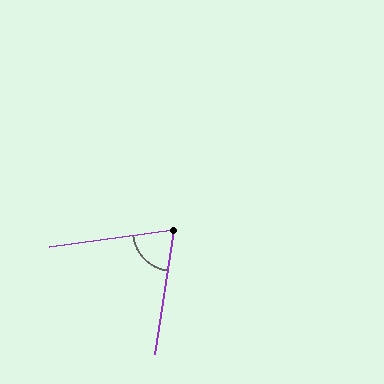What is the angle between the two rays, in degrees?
Approximately 73 degrees.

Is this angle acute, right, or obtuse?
It is acute.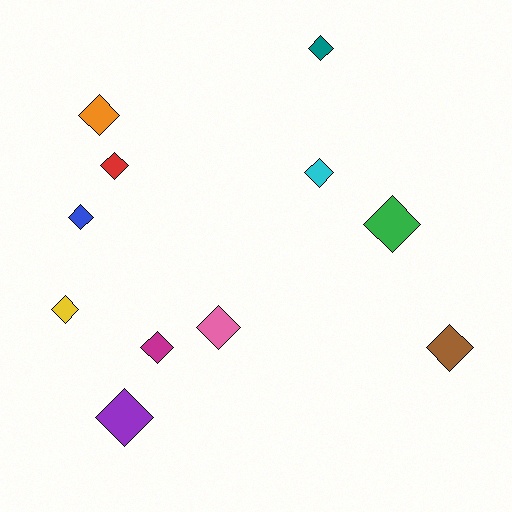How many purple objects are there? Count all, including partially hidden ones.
There is 1 purple object.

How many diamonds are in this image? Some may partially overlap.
There are 11 diamonds.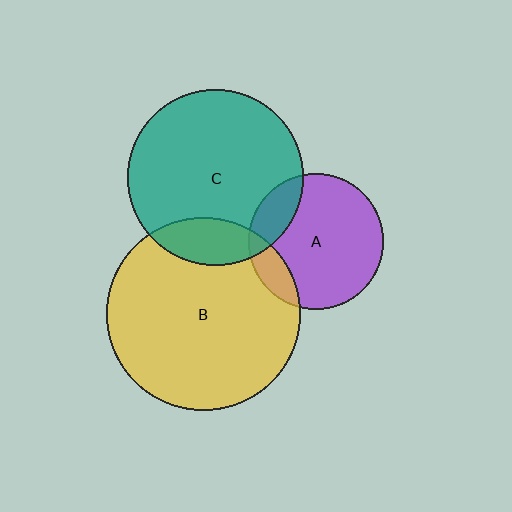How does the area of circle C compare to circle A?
Approximately 1.7 times.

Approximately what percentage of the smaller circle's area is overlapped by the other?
Approximately 15%.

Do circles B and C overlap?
Yes.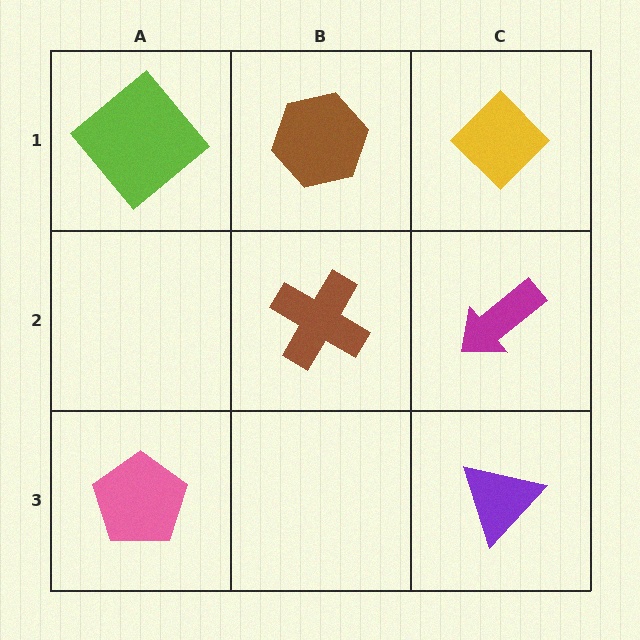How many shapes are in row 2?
2 shapes.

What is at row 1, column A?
A lime diamond.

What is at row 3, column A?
A pink pentagon.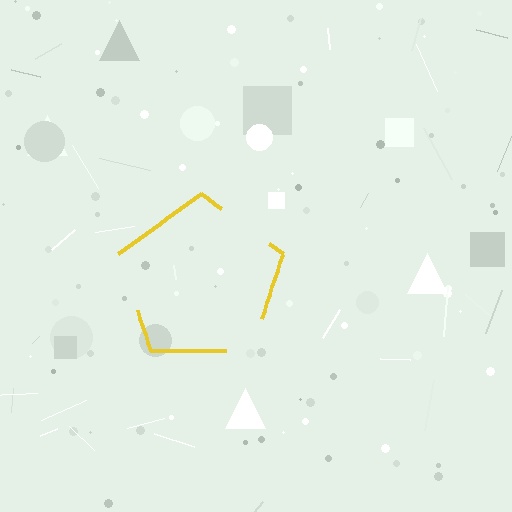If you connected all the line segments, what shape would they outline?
They would outline a pentagon.